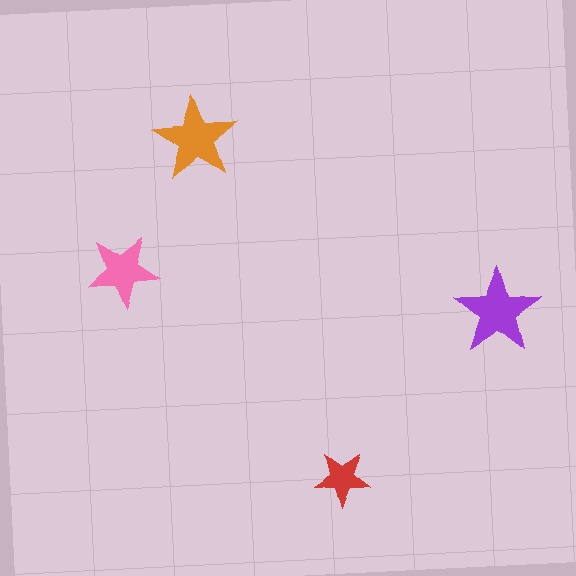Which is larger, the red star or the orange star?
The orange one.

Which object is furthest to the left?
The pink star is leftmost.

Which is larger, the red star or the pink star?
The pink one.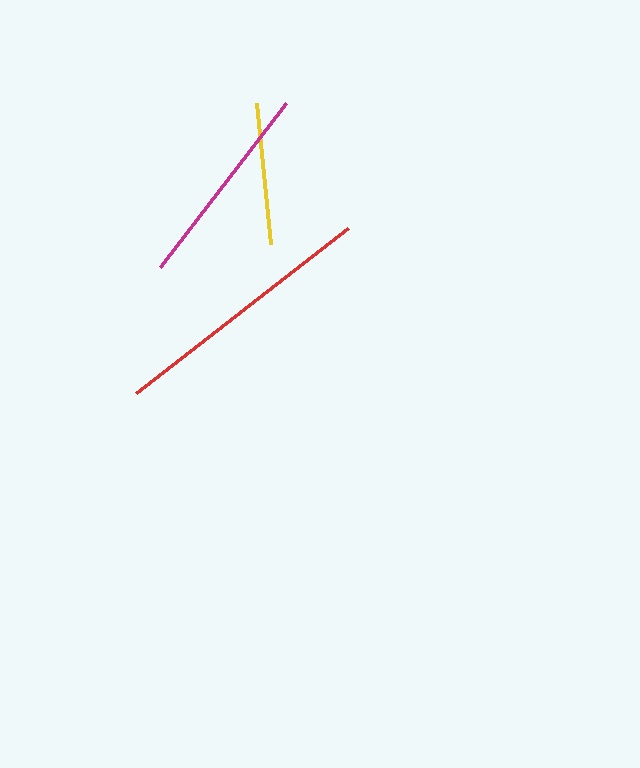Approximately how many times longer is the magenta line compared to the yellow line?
The magenta line is approximately 1.5 times the length of the yellow line.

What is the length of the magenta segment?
The magenta segment is approximately 206 pixels long.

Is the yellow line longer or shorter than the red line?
The red line is longer than the yellow line.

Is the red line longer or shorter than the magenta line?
The red line is longer than the magenta line.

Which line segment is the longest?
The red line is the longest at approximately 269 pixels.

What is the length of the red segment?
The red segment is approximately 269 pixels long.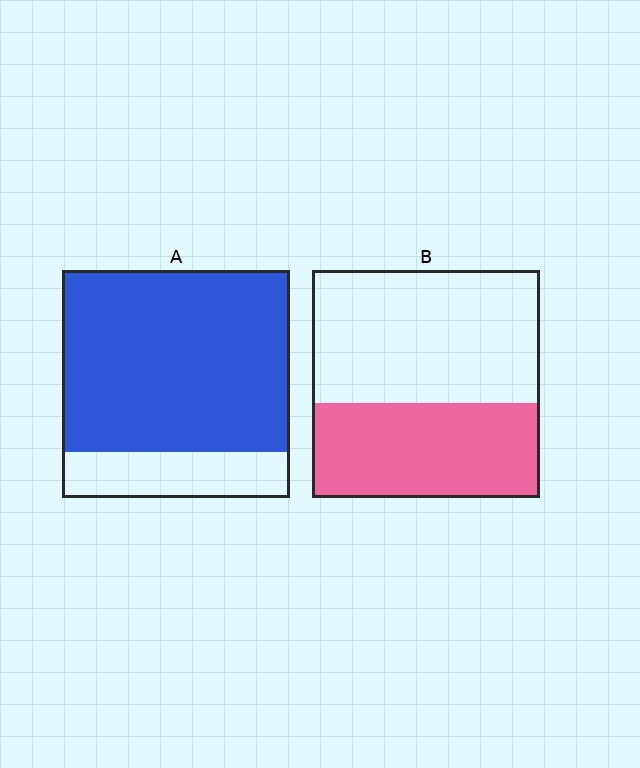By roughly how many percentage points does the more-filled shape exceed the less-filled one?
By roughly 40 percentage points (A over B).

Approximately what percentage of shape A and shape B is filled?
A is approximately 80% and B is approximately 40%.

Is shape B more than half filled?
No.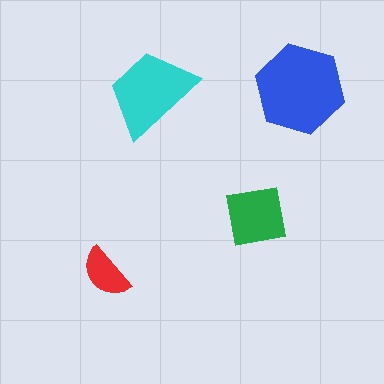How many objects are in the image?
There are 4 objects in the image.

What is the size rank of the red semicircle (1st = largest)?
4th.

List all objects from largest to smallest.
The blue hexagon, the cyan trapezoid, the green square, the red semicircle.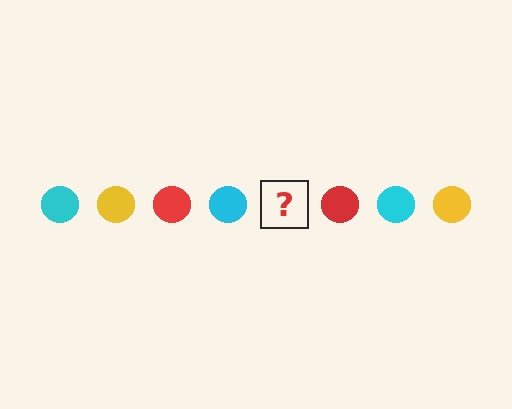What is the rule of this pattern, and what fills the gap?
The rule is that the pattern cycles through cyan, yellow, red circles. The gap should be filled with a yellow circle.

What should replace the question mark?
The question mark should be replaced with a yellow circle.